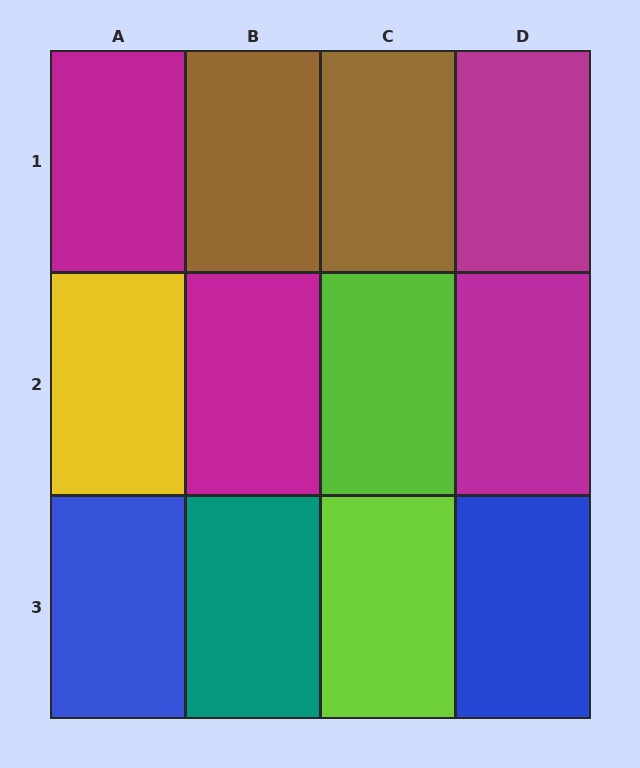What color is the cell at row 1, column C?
Brown.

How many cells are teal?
1 cell is teal.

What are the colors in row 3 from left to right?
Blue, teal, lime, blue.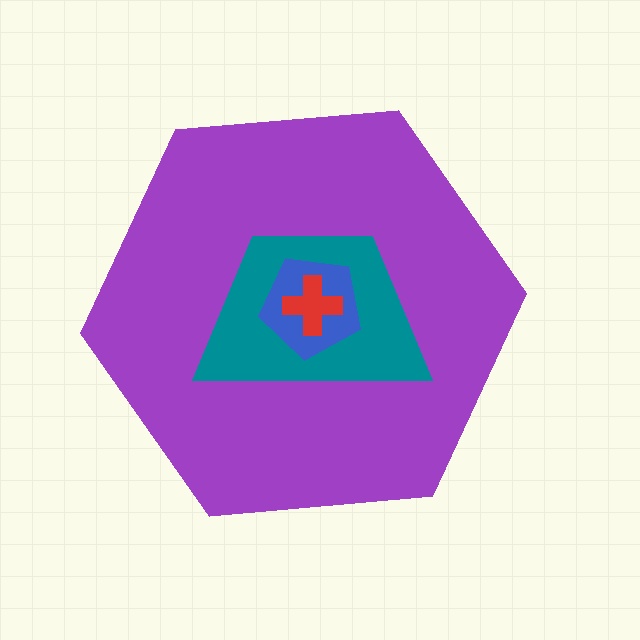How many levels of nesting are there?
4.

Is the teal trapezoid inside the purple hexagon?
Yes.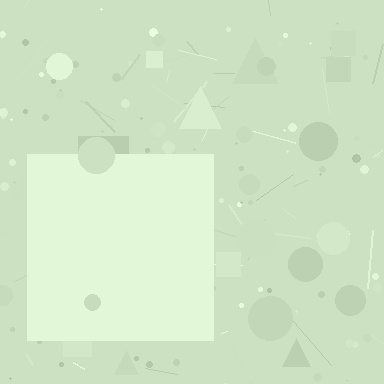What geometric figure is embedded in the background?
A square is embedded in the background.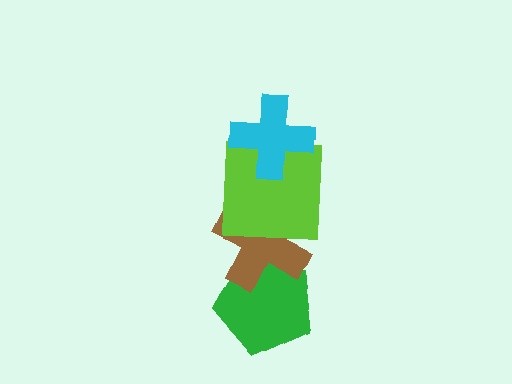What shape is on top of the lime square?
The cyan cross is on top of the lime square.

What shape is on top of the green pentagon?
The brown cross is on top of the green pentagon.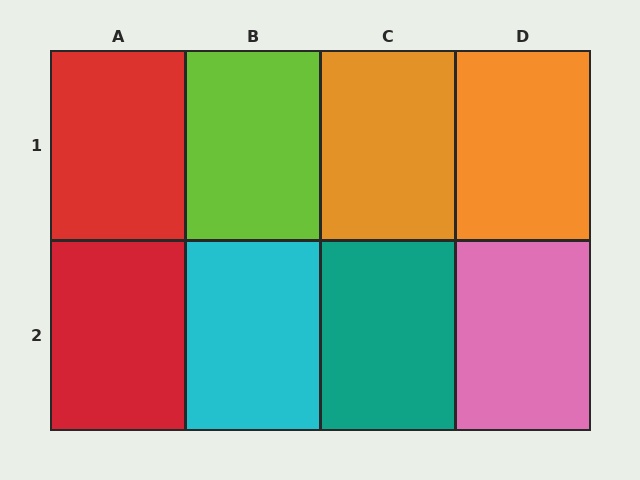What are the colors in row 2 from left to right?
Red, cyan, teal, pink.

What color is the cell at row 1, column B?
Lime.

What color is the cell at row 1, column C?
Orange.